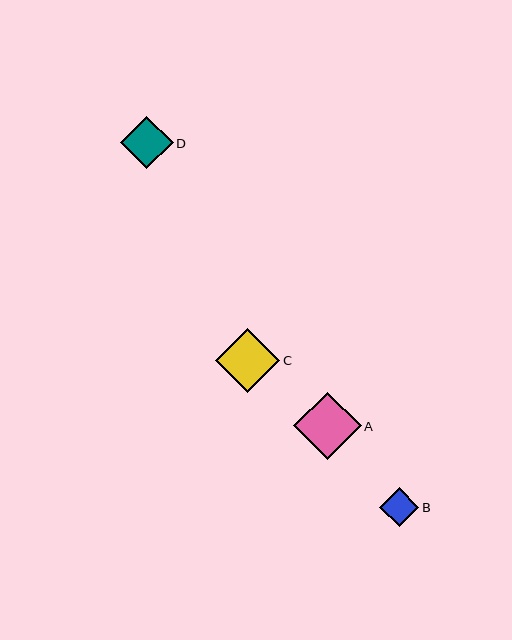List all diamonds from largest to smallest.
From largest to smallest: A, C, D, B.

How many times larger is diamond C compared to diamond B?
Diamond C is approximately 1.6 times the size of diamond B.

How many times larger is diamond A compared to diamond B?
Diamond A is approximately 1.7 times the size of diamond B.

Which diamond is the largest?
Diamond A is the largest with a size of approximately 67 pixels.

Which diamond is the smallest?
Diamond B is the smallest with a size of approximately 40 pixels.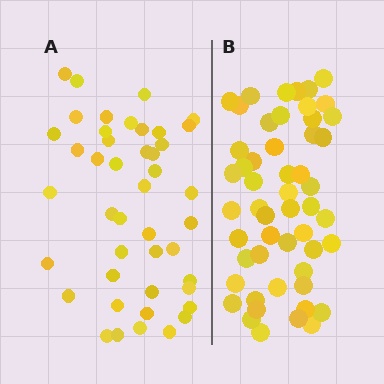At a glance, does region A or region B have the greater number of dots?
Region B (the right region) has more dots.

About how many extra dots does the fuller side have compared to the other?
Region B has roughly 8 or so more dots than region A.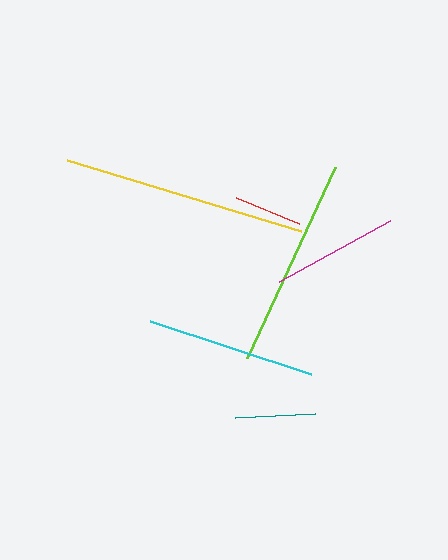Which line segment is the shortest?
The red line is the shortest at approximately 69 pixels.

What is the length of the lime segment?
The lime segment is approximately 210 pixels long.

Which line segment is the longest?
The yellow line is the longest at approximately 245 pixels.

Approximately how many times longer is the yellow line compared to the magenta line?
The yellow line is approximately 1.9 times the length of the magenta line.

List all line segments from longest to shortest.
From longest to shortest: yellow, lime, cyan, magenta, teal, red.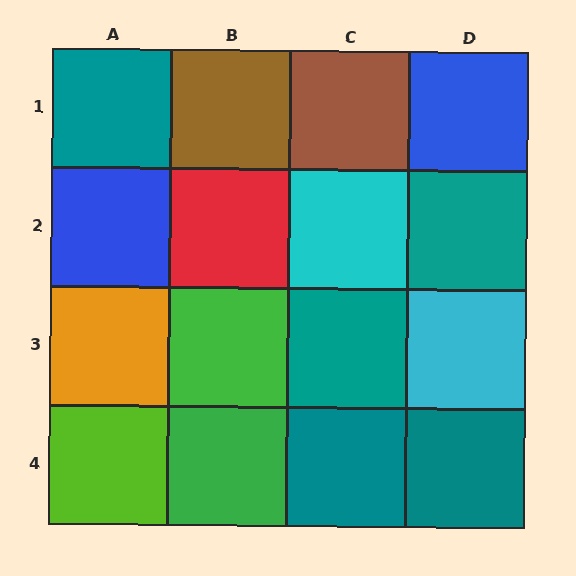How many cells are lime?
1 cell is lime.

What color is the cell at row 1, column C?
Brown.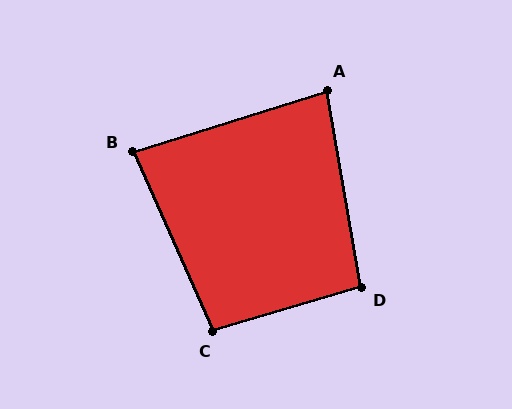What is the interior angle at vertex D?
Approximately 96 degrees (obtuse).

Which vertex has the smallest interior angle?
A, at approximately 82 degrees.